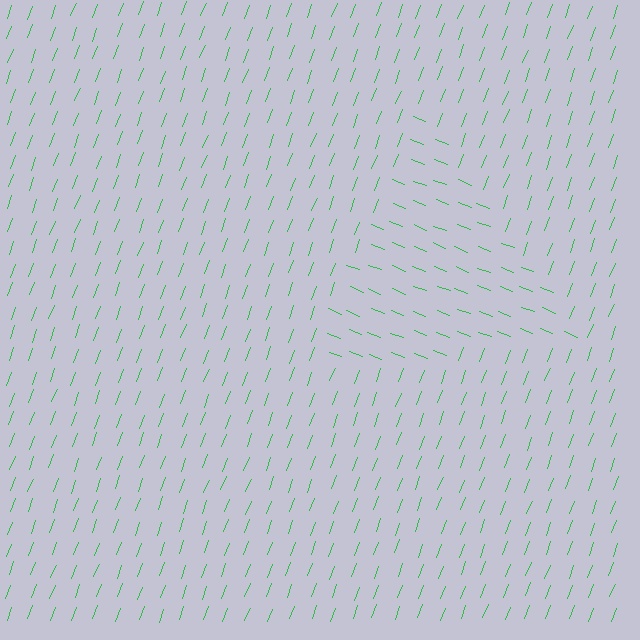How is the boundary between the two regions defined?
The boundary is defined purely by a change in line orientation (approximately 89 degrees difference). All lines are the same color and thickness.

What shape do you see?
I see a triangle.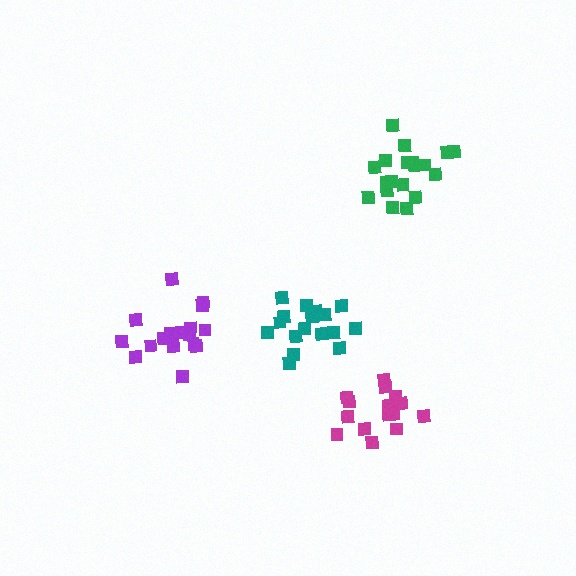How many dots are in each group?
Group 1: 17 dots, Group 2: 17 dots, Group 3: 19 dots, Group 4: 15 dots (68 total).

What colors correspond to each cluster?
The clusters are colored: purple, teal, green, magenta.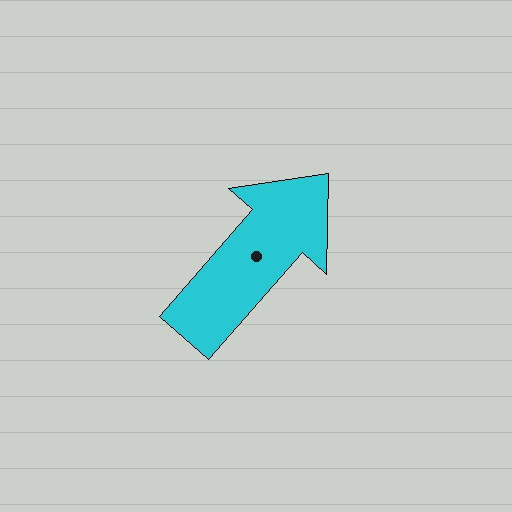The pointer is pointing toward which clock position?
Roughly 1 o'clock.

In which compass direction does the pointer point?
Northeast.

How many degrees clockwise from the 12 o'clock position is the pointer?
Approximately 41 degrees.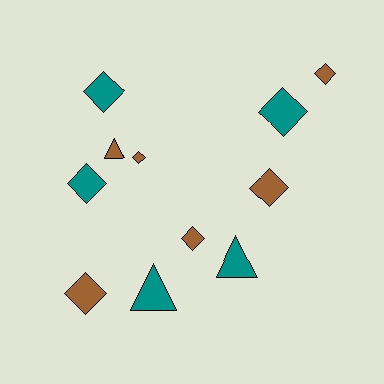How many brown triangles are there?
There is 1 brown triangle.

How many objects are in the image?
There are 11 objects.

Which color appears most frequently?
Brown, with 6 objects.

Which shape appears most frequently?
Diamond, with 8 objects.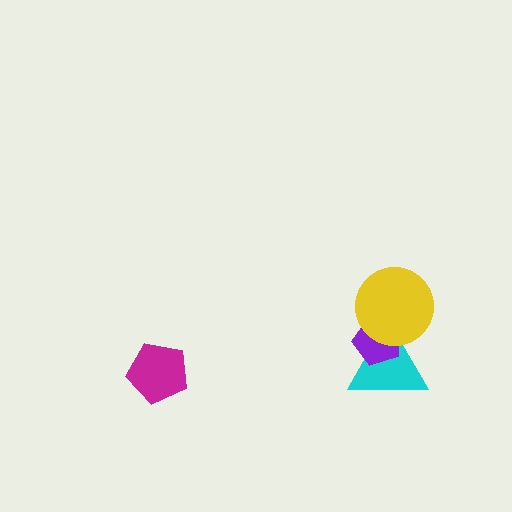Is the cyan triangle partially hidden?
Yes, it is partially covered by another shape.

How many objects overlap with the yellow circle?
2 objects overlap with the yellow circle.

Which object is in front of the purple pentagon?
The yellow circle is in front of the purple pentagon.